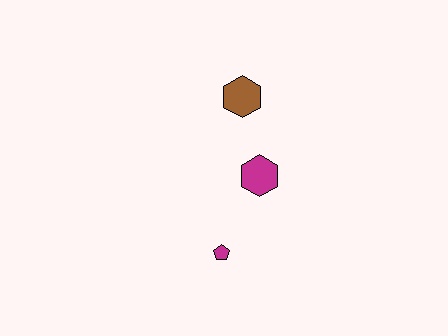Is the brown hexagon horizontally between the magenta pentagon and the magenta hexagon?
Yes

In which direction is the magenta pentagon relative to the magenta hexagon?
The magenta pentagon is below the magenta hexagon.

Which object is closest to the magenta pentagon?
The magenta hexagon is closest to the magenta pentagon.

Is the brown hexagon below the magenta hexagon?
No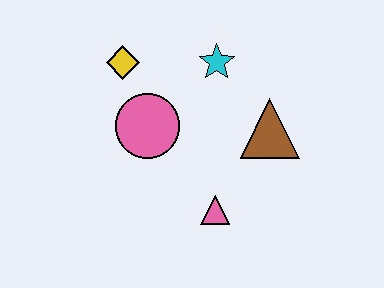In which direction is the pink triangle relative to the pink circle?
The pink triangle is below the pink circle.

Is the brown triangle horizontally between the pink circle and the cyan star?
No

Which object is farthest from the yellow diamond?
The pink triangle is farthest from the yellow diamond.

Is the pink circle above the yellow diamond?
No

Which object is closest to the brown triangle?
The cyan star is closest to the brown triangle.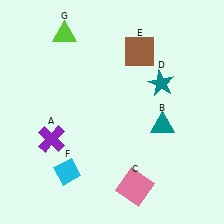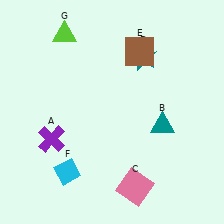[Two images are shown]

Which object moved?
The teal star (D) moved up.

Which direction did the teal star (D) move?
The teal star (D) moved up.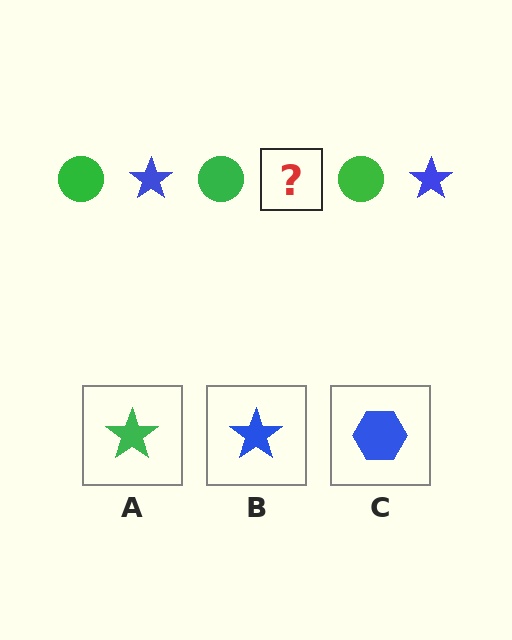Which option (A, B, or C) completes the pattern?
B.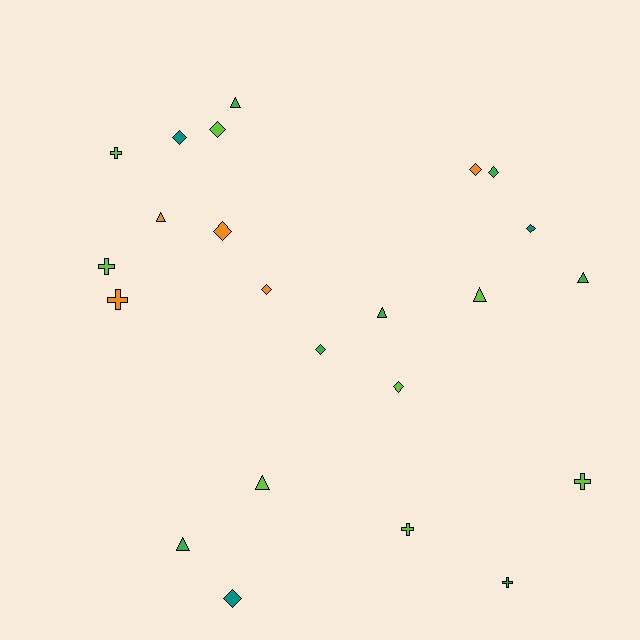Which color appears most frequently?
Lime, with 8 objects.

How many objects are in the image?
There are 23 objects.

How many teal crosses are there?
There are no teal crosses.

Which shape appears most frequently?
Diamond, with 10 objects.